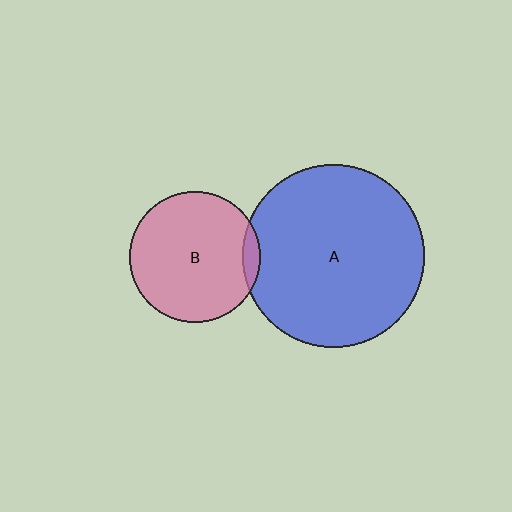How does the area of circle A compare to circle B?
Approximately 1.9 times.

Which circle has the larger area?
Circle A (blue).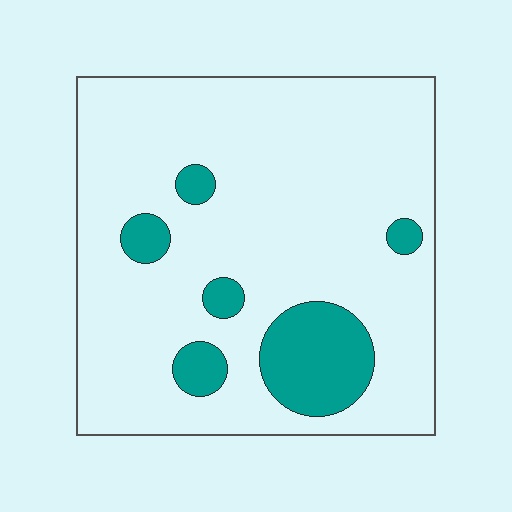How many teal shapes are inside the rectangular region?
6.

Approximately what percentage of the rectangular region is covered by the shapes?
Approximately 15%.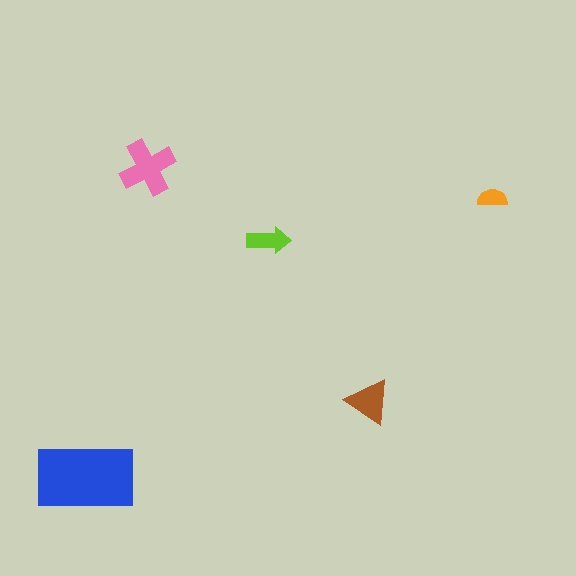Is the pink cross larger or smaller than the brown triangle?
Larger.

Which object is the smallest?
The orange semicircle.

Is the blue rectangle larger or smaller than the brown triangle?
Larger.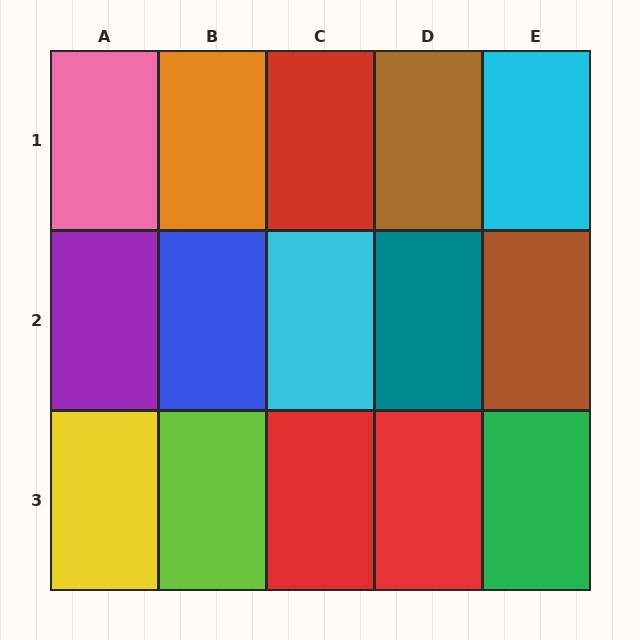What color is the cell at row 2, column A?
Purple.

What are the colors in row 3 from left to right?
Yellow, lime, red, red, green.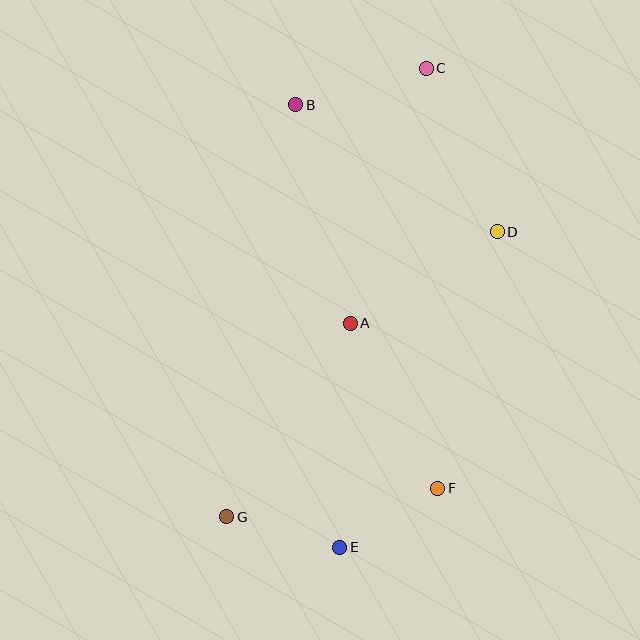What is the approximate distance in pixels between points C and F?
The distance between C and F is approximately 420 pixels.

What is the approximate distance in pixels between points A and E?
The distance between A and E is approximately 224 pixels.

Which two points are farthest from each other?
Points C and G are farthest from each other.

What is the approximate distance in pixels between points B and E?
The distance between B and E is approximately 445 pixels.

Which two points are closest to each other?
Points E and F are closest to each other.